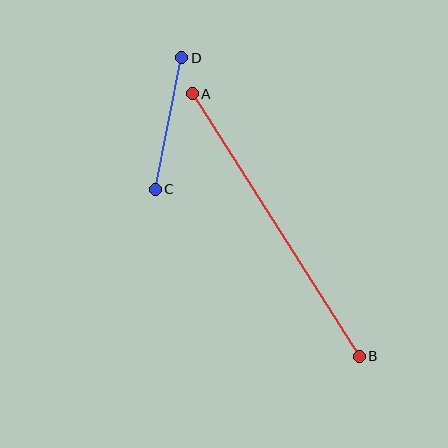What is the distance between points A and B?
The distance is approximately 311 pixels.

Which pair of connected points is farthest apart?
Points A and B are farthest apart.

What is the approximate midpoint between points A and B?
The midpoint is at approximately (276, 225) pixels.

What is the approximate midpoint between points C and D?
The midpoint is at approximately (169, 124) pixels.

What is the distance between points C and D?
The distance is approximately 134 pixels.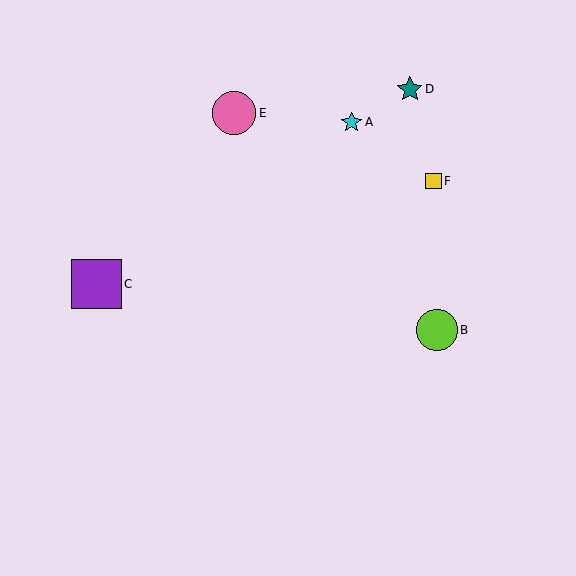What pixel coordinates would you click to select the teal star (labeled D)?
Click at (410, 89) to select the teal star D.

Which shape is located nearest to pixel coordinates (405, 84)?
The teal star (labeled D) at (410, 89) is nearest to that location.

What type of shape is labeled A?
Shape A is a cyan star.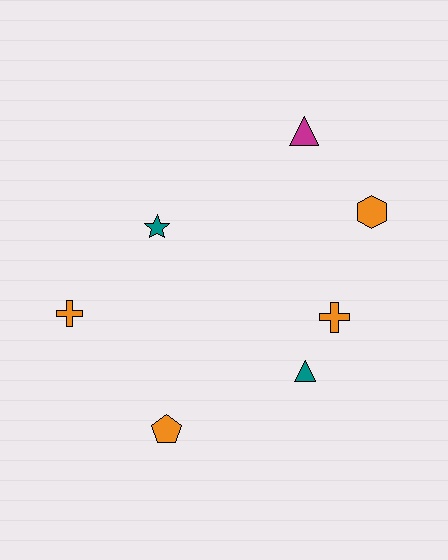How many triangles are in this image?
There are 2 triangles.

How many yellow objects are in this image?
There are no yellow objects.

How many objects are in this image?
There are 7 objects.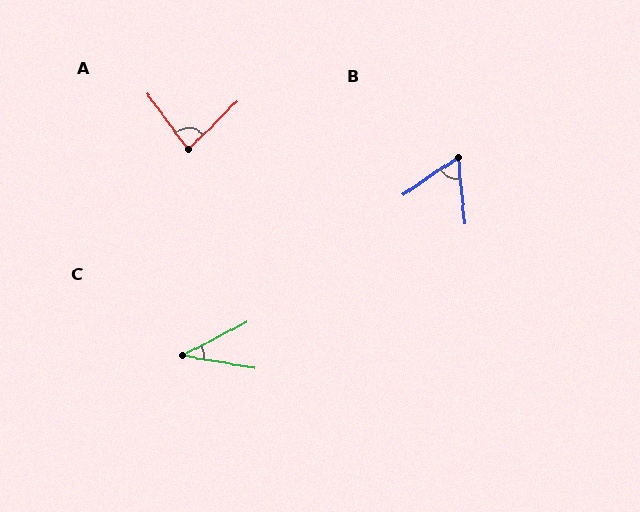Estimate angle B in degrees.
Approximately 61 degrees.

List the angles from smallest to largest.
C (37°), B (61°), A (82°).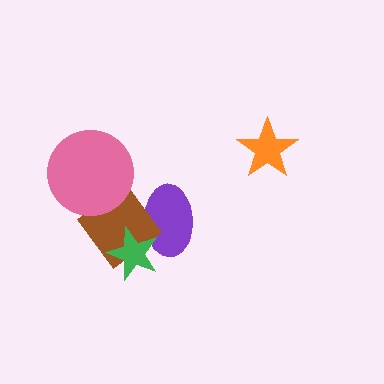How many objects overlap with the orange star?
0 objects overlap with the orange star.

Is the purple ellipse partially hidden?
Yes, it is partially covered by another shape.